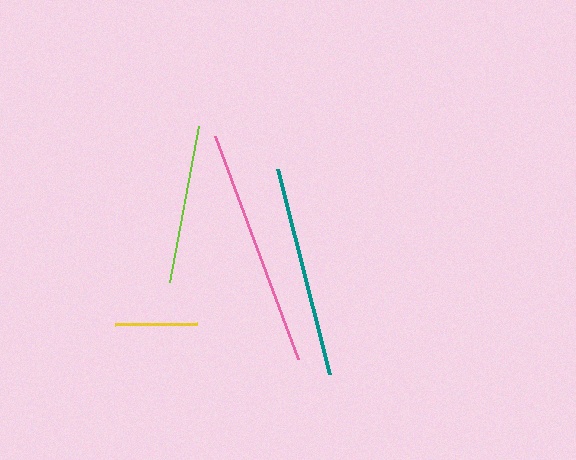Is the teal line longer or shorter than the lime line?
The teal line is longer than the lime line.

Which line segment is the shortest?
The yellow line is the shortest at approximately 82 pixels.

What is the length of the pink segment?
The pink segment is approximately 238 pixels long.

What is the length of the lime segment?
The lime segment is approximately 159 pixels long.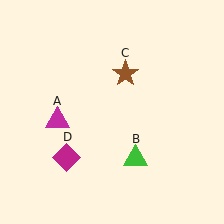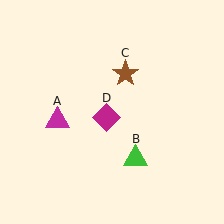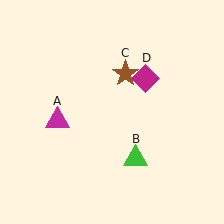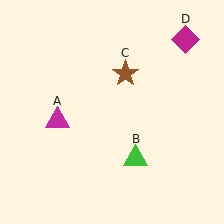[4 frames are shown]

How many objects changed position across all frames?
1 object changed position: magenta diamond (object D).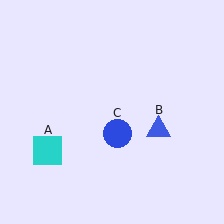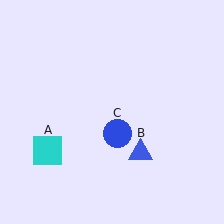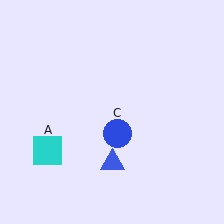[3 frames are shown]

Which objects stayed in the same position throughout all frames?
Cyan square (object A) and blue circle (object C) remained stationary.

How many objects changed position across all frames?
1 object changed position: blue triangle (object B).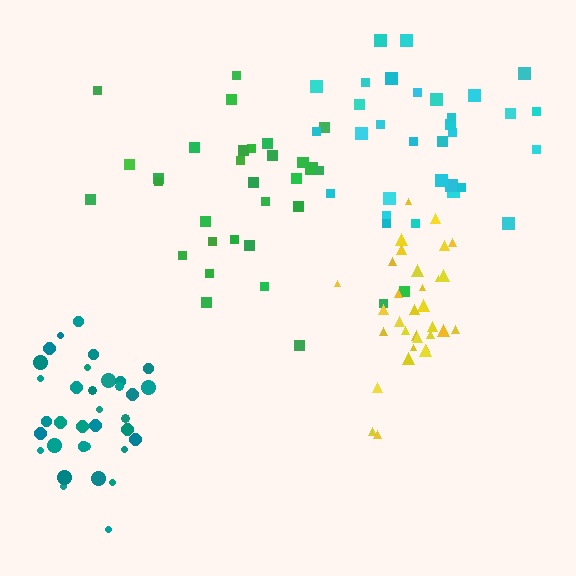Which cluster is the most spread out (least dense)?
Green.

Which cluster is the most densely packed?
Teal.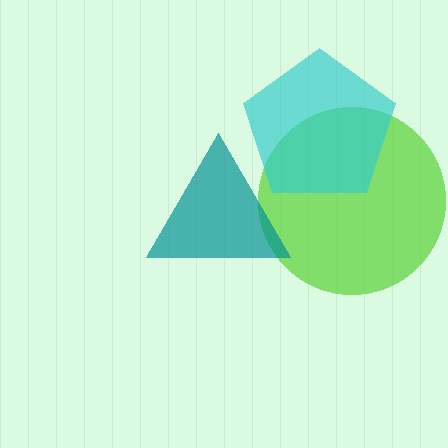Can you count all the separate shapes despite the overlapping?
Yes, there are 3 separate shapes.